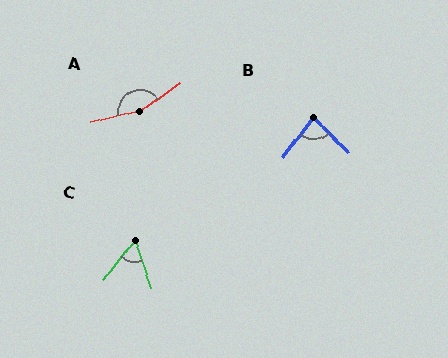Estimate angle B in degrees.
Approximately 83 degrees.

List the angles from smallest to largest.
C (57°), B (83°), A (159°).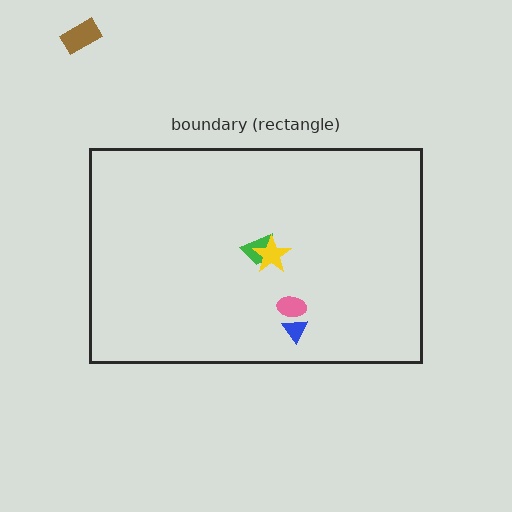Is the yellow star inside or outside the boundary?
Inside.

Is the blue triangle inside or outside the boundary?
Inside.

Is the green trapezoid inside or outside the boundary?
Inside.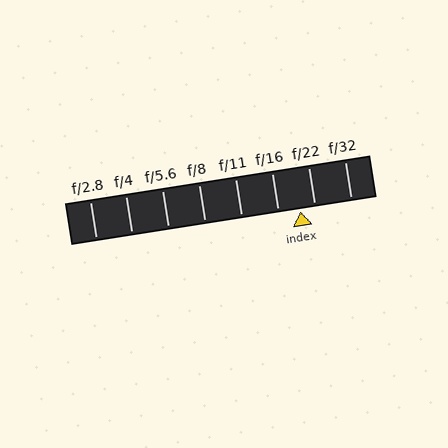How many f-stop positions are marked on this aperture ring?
There are 8 f-stop positions marked.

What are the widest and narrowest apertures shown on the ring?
The widest aperture shown is f/2.8 and the narrowest is f/32.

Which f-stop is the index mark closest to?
The index mark is closest to f/22.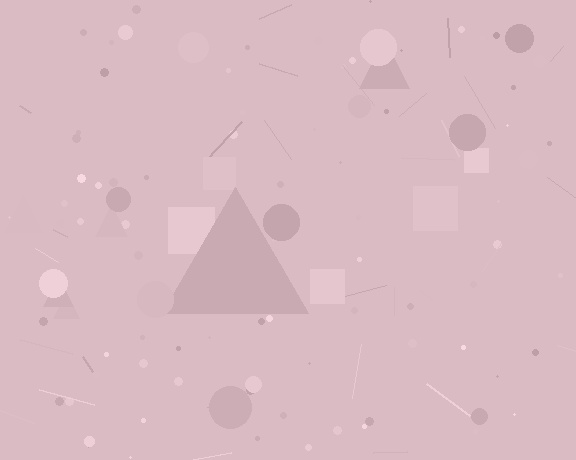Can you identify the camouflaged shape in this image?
The camouflaged shape is a triangle.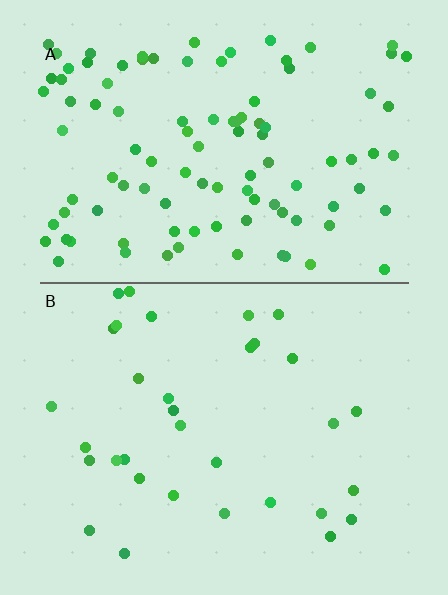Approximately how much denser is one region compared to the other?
Approximately 3.1× — region A over region B.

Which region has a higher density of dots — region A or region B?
A (the top).